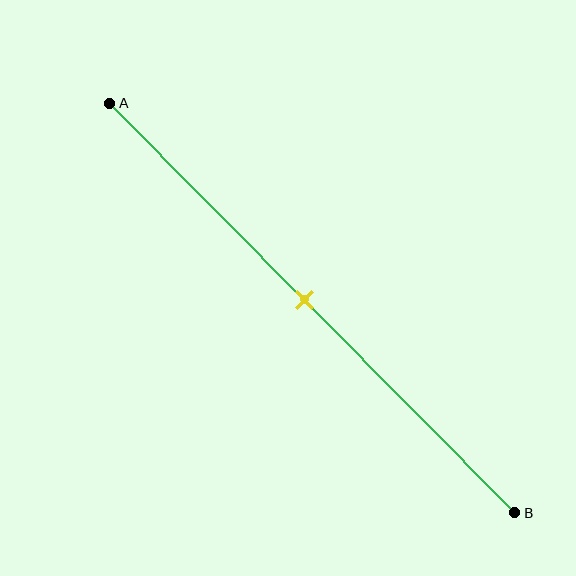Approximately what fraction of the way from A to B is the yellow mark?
The yellow mark is approximately 50% of the way from A to B.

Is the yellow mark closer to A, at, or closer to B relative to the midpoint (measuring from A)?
The yellow mark is approximately at the midpoint of segment AB.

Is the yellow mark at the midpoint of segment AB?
Yes, the mark is approximately at the midpoint.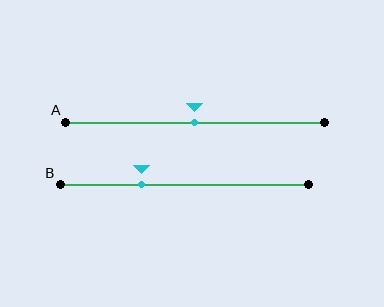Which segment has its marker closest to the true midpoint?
Segment A has its marker closest to the true midpoint.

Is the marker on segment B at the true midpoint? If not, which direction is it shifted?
No, the marker on segment B is shifted to the left by about 17% of the segment length.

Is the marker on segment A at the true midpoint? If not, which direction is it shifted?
Yes, the marker on segment A is at the true midpoint.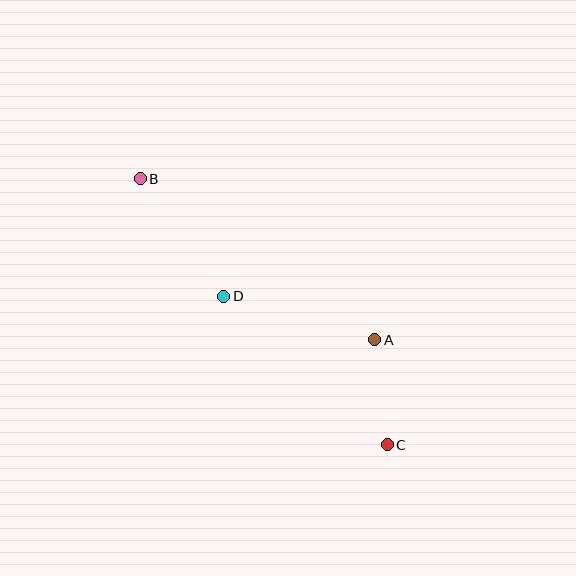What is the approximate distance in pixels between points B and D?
The distance between B and D is approximately 144 pixels.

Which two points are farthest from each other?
Points B and C are farthest from each other.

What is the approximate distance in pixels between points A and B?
The distance between A and B is approximately 284 pixels.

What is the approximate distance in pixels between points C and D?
The distance between C and D is approximately 221 pixels.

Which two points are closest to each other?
Points A and C are closest to each other.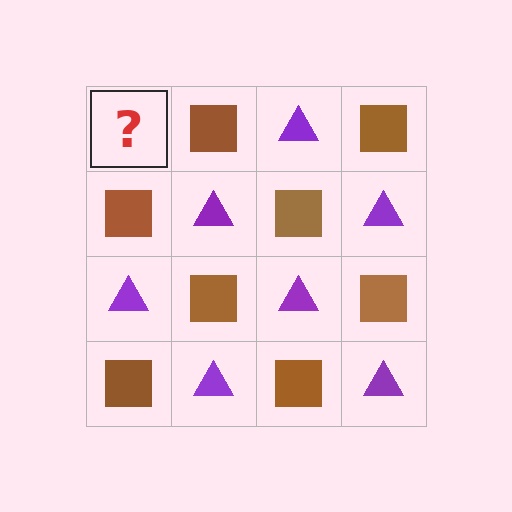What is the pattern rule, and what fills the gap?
The rule is that it alternates purple triangle and brown square in a checkerboard pattern. The gap should be filled with a purple triangle.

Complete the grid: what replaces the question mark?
The question mark should be replaced with a purple triangle.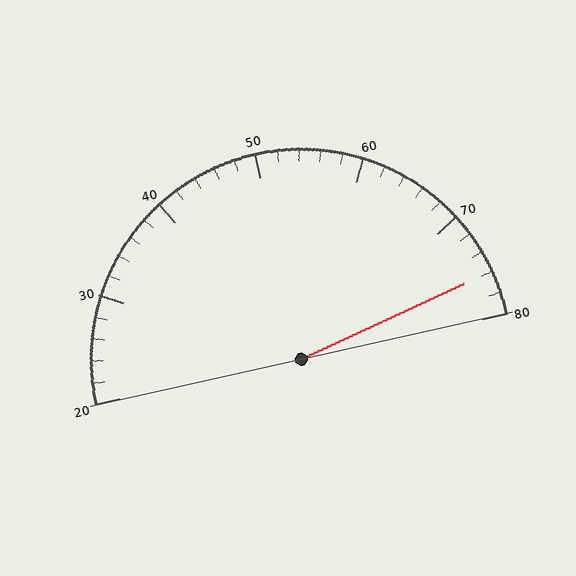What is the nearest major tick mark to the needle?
The nearest major tick mark is 80.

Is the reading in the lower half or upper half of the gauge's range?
The reading is in the upper half of the range (20 to 80).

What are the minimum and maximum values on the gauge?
The gauge ranges from 20 to 80.